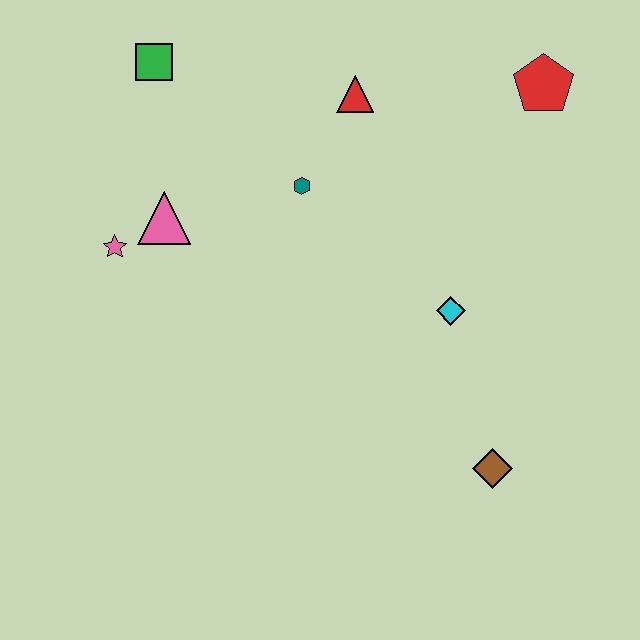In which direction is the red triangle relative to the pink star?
The red triangle is to the right of the pink star.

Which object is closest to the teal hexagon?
The red triangle is closest to the teal hexagon.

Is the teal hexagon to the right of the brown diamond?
No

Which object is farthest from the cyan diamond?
The green square is farthest from the cyan diamond.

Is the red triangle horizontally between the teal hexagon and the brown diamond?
Yes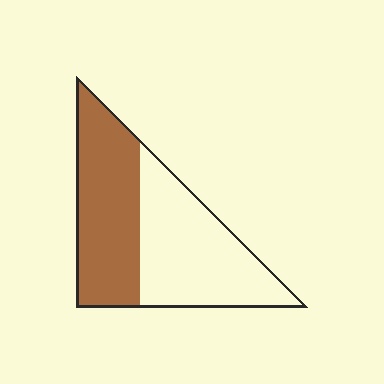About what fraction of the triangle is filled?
About one half (1/2).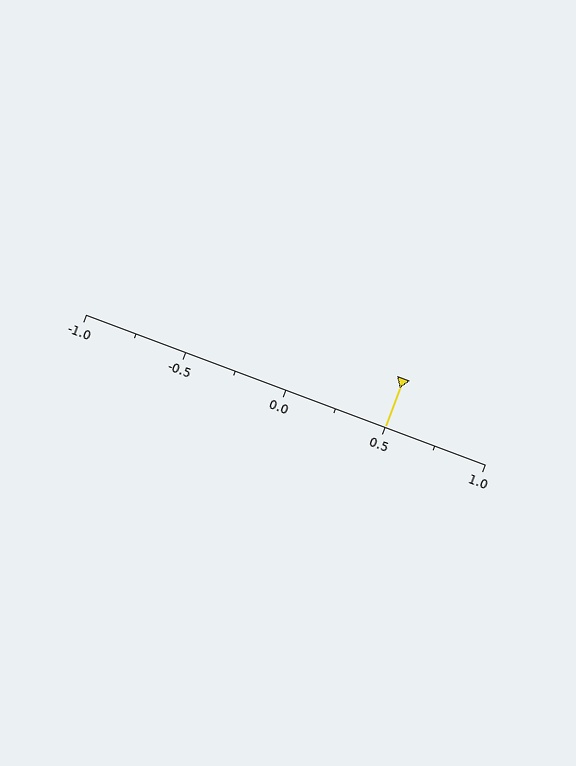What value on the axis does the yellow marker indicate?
The marker indicates approximately 0.5.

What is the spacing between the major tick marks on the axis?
The major ticks are spaced 0.5 apart.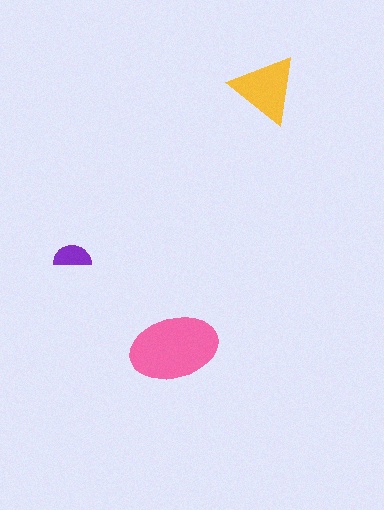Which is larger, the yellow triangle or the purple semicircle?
The yellow triangle.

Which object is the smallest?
The purple semicircle.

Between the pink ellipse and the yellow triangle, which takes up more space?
The pink ellipse.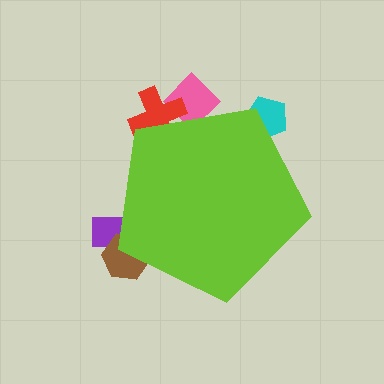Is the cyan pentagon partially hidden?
Yes, the cyan pentagon is partially hidden behind the lime pentagon.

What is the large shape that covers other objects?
A lime pentagon.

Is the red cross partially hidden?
Yes, the red cross is partially hidden behind the lime pentagon.